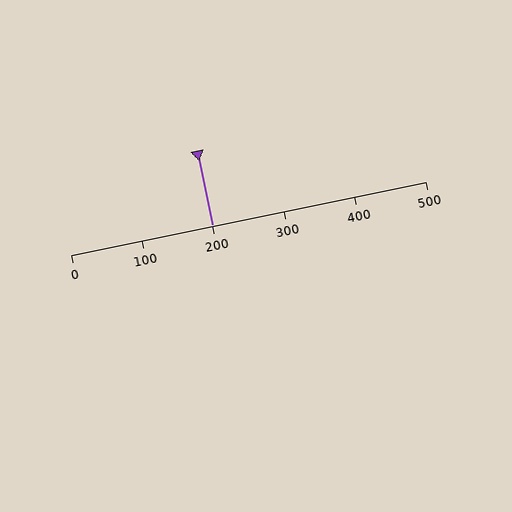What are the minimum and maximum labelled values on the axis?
The axis runs from 0 to 500.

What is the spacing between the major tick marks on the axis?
The major ticks are spaced 100 apart.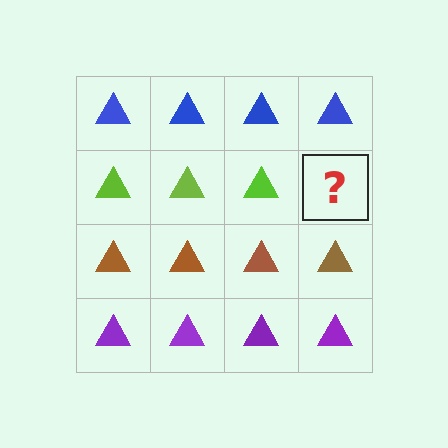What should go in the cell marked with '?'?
The missing cell should contain a lime triangle.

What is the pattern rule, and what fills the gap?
The rule is that each row has a consistent color. The gap should be filled with a lime triangle.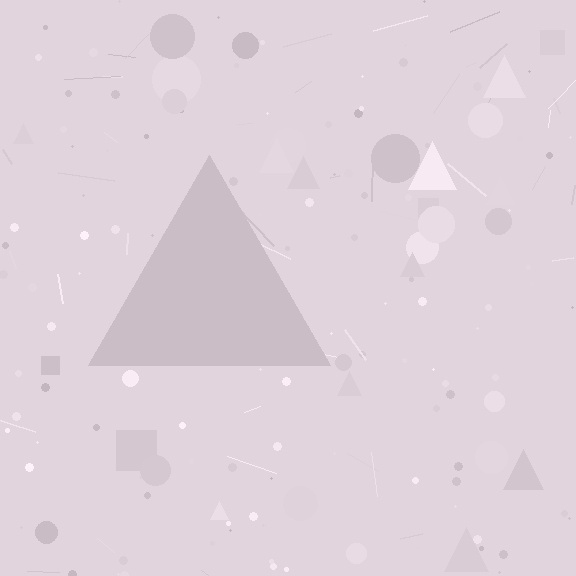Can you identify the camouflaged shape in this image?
The camouflaged shape is a triangle.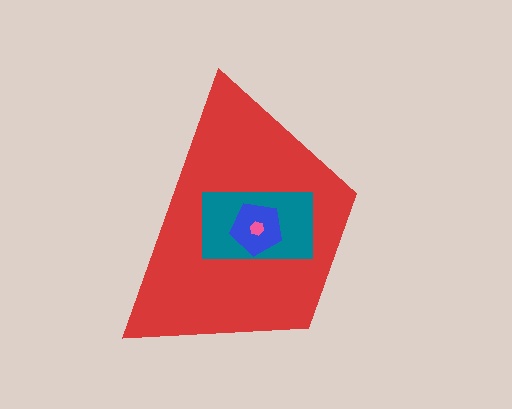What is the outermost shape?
The red trapezoid.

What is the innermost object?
The pink hexagon.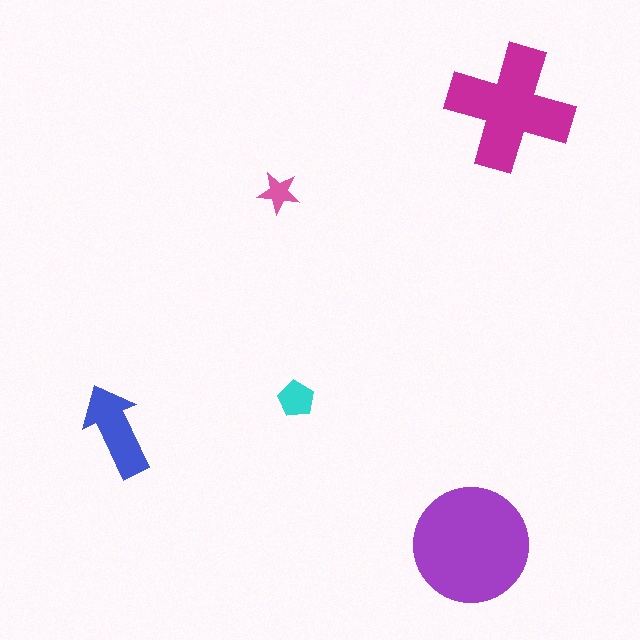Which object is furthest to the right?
The magenta cross is rightmost.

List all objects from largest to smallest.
The purple circle, the magenta cross, the blue arrow, the cyan pentagon, the pink star.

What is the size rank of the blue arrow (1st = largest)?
3rd.